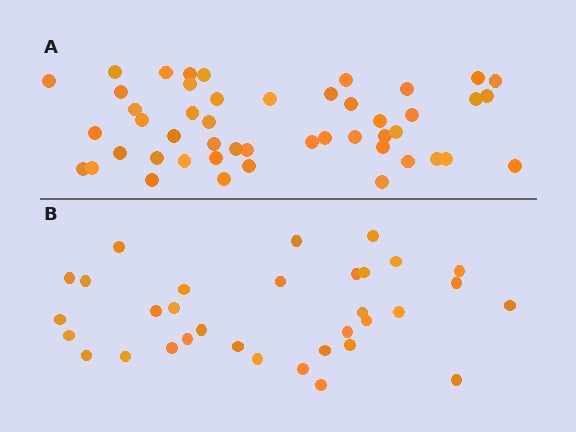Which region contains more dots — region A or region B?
Region A (the top region) has more dots.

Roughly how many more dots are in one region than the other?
Region A has approximately 15 more dots than region B.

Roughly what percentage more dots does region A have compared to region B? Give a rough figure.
About 45% more.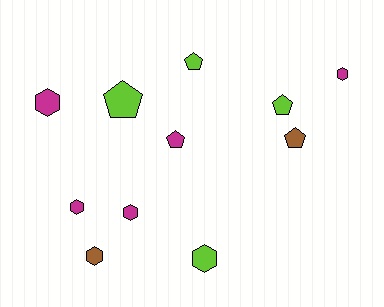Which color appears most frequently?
Magenta, with 5 objects.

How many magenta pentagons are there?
There is 1 magenta pentagon.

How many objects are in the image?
There are 11 objects.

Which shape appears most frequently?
Hexagon, with 6 objects.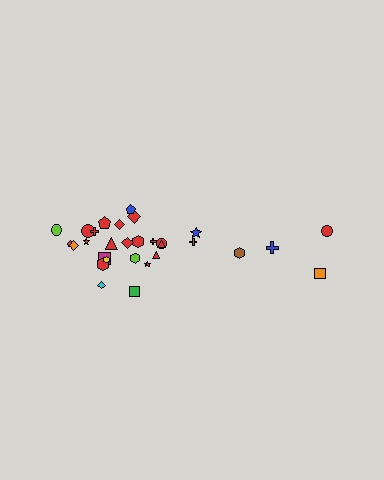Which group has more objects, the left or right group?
The left group.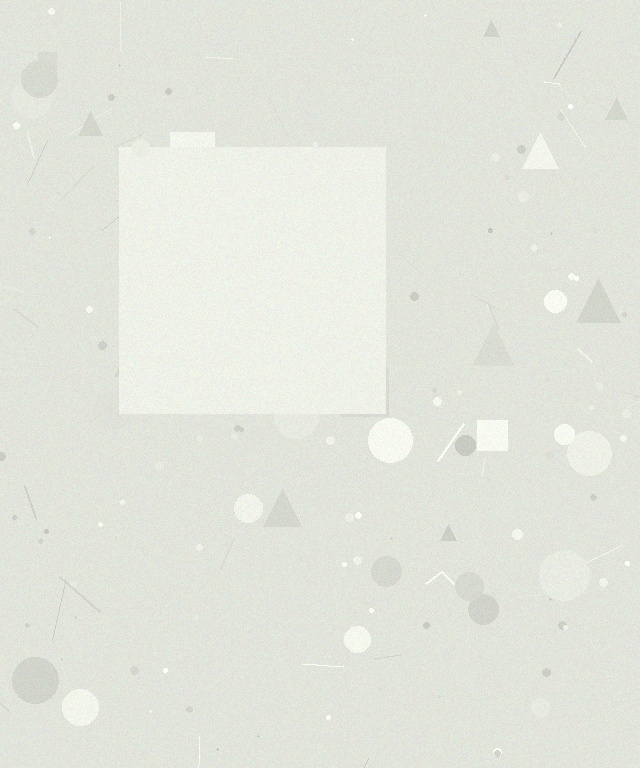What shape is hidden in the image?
A square is hidden in the image.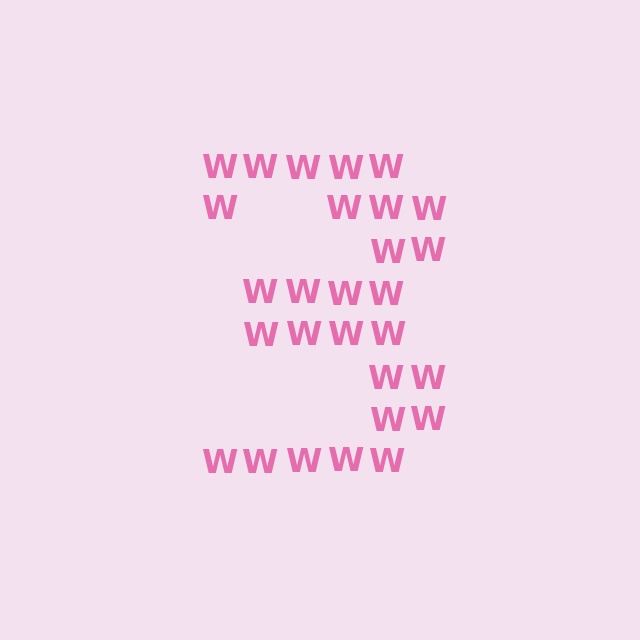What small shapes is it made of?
It is made of small letter W's.